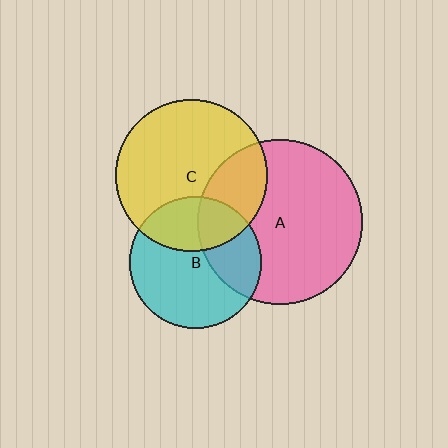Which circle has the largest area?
Circle A (pink).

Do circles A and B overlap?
Yes.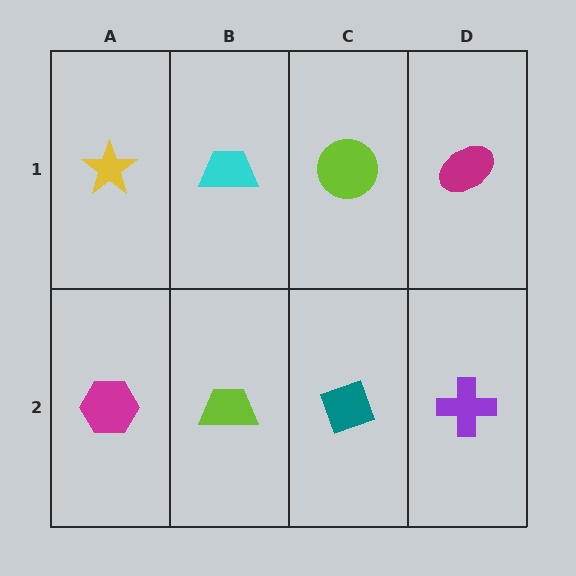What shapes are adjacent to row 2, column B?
A cyan trapezoid (row 1, column B), a magenta hexagon (row 2, column A), a teal diamond (row 2, column C).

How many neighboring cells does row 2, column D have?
2.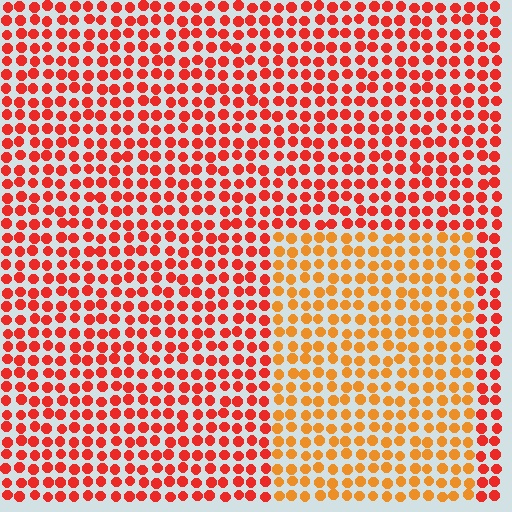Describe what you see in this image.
The image is filled with small red elements in a uniform arrangement. A rectangle-shaped region is visible where the elements are tinted to a slightly different hue, forming a subtle color boundary.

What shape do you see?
I see a rectangle.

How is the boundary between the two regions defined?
The boundary is defined purely by a slight shift in hue (about 31 degrees). Spacing, size, and orientation are identical on both sides.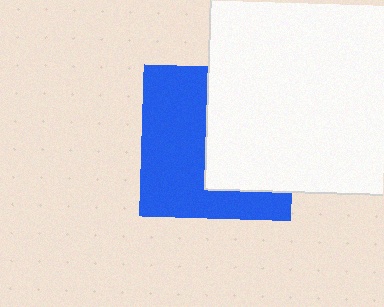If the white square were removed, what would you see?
You would see the complete blue square.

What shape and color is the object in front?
The object in front is a white square.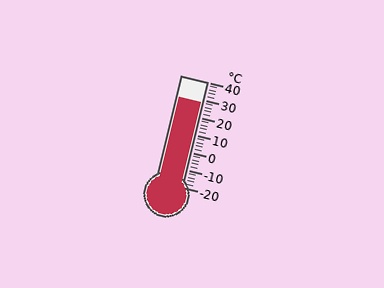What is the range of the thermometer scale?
The thermometer scale ranges from -20°C to 40°C.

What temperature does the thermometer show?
The thermometer shows approximately 28°C.